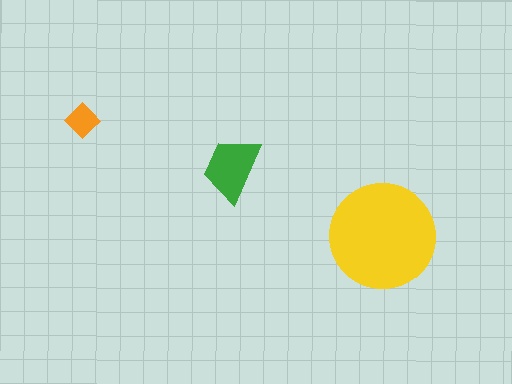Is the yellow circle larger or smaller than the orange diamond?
Larger.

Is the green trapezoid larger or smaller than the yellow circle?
Smaller.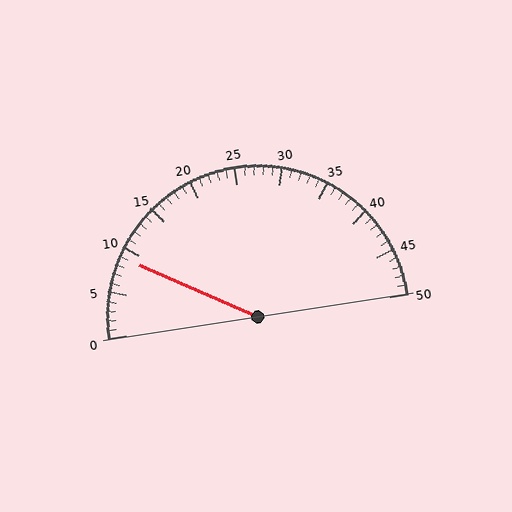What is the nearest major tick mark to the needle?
The nearest major tick mark is 10.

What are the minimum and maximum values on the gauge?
The gauge ranges from 0 to 50.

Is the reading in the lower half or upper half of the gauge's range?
The reading is in the lower half of the range (0 to 50).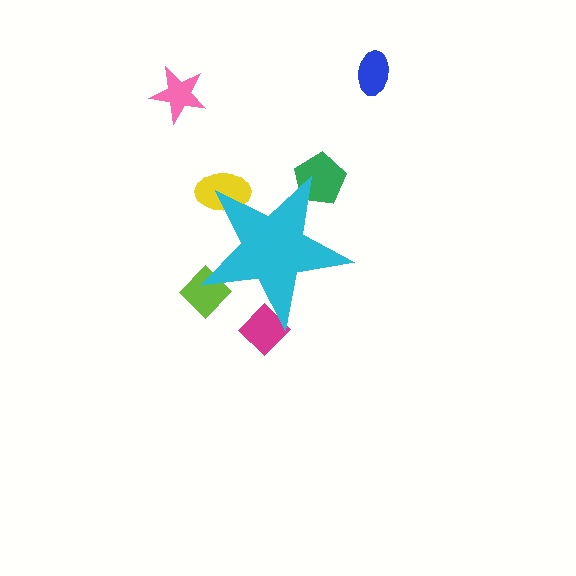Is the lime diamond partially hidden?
Yes, the lime diamond is partially hidden behind the cyan star.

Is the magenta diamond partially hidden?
Yes, the magenta diamond is partially hidden behind the cyan star.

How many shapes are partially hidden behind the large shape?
4 shapes are partially hidden.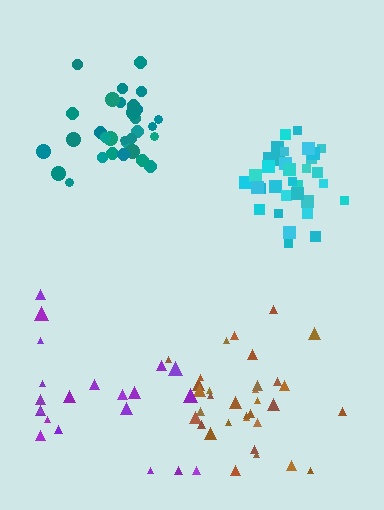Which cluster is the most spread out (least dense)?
Purple.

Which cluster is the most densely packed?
Cyan.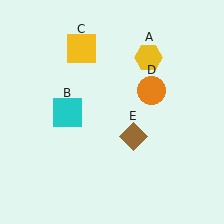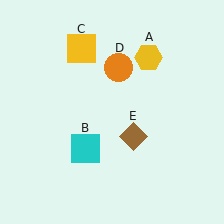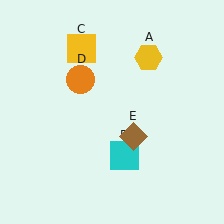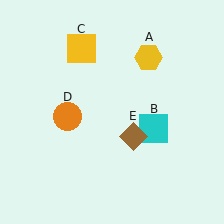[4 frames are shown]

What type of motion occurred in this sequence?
The cyan square (object B), orange circle (object D) rotated counterclockwise around the center of the scene.